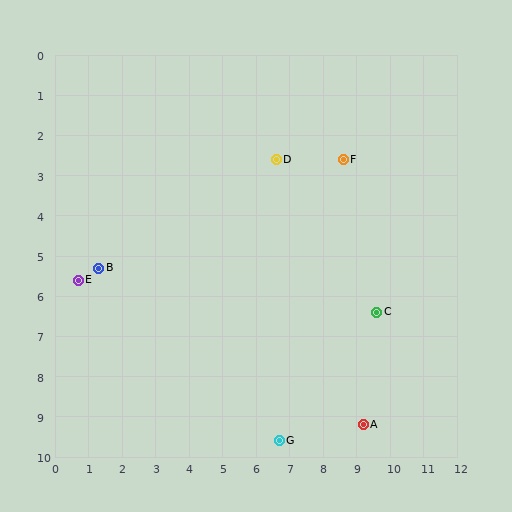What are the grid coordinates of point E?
Point E is at approximately (0.7, 5.6).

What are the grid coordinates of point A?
Point A is at approximately (9.2, 9.2).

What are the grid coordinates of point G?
Point G is at approximately (6.7, 9.6).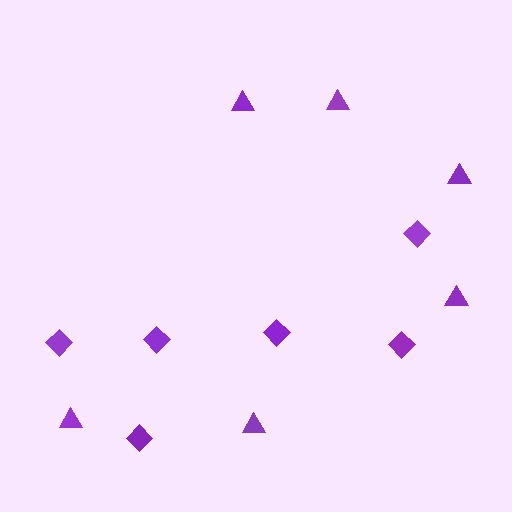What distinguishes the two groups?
There are 2 groups: one group of diamonds (6) and one group of triangles (6).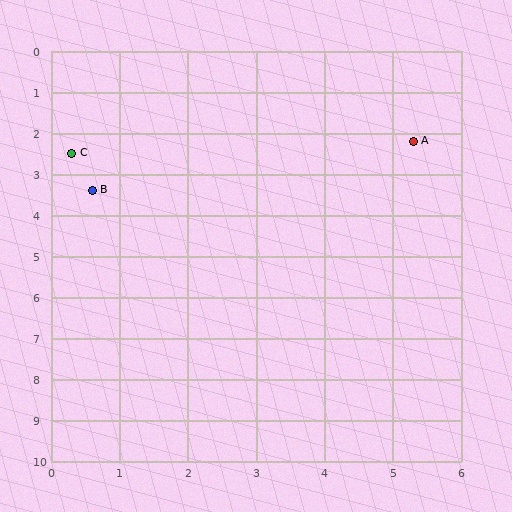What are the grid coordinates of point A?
Point A is at approximately (5.3, 2.2).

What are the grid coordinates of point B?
Point B is at approximately (0.6, 3.4).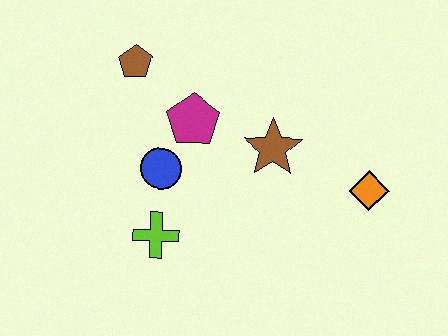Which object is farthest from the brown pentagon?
The orange diamond is farthest from the brown pentagon.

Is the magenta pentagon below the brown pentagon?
Yes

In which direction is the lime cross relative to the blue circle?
The lime cross is below the blue circle.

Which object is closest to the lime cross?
The blue circle is closest to the lime cross.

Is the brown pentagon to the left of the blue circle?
Yes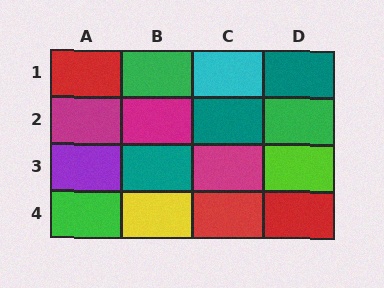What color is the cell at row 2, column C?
Teal.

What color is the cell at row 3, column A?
Purple.